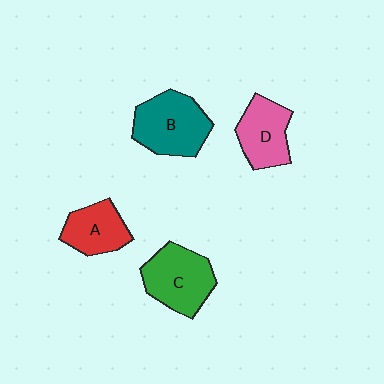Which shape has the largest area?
Shape B (teal).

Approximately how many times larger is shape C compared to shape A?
Approximately 1.4 times.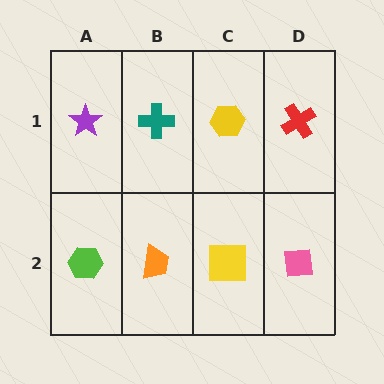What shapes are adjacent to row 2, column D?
A red cross (row 1, column D), a yellow square (row 2, column C).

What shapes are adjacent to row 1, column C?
A yellow square (row 2, column C), a teal cross (row 1, column B), a red cross (row 1, column D).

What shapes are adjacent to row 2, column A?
A purple star (row 1, column A), an orange trapezoid (row 2, column B).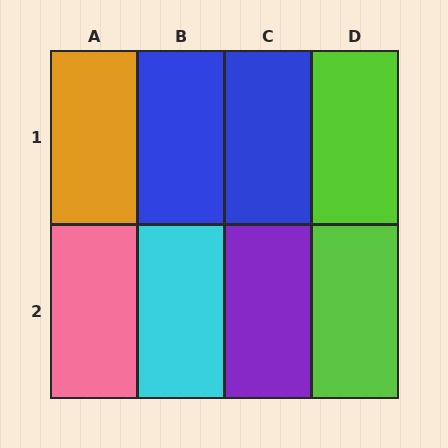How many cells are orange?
1 cell is orange.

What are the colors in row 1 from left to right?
Orange, blue, blue, lime.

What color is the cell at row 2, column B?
Cyan.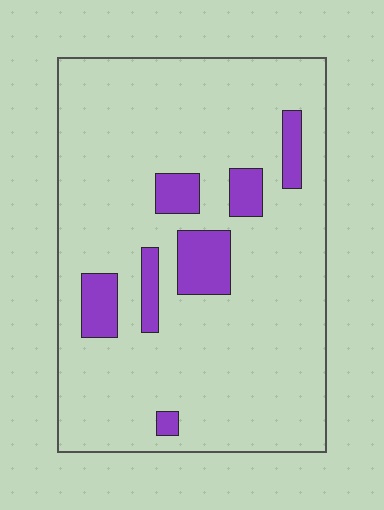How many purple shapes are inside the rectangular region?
7.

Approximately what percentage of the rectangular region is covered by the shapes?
Approximately 10%.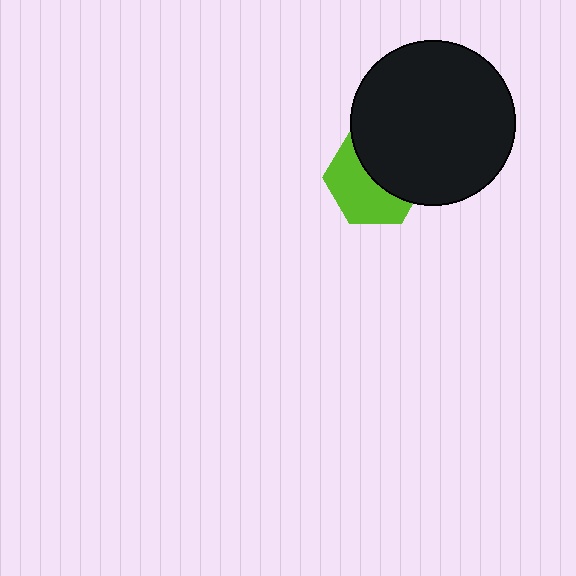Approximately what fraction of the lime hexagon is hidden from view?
Roughly 48% of the lime hexagon is hidden behind the black circle.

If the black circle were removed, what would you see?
You would see the complete lime hexagon.